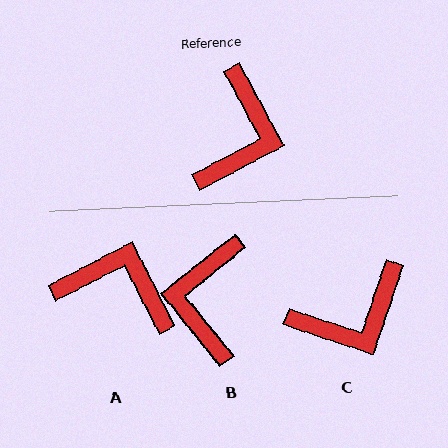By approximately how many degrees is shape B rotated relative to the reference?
Approximately 169 degrees clockwise.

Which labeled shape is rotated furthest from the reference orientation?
B, about 169 degrees away.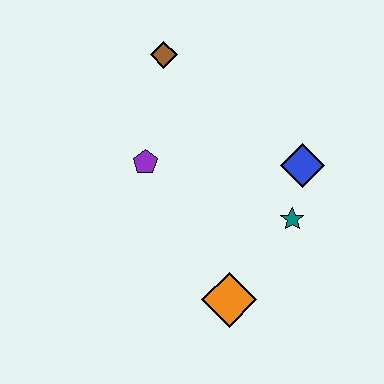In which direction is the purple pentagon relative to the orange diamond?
The purple pentagon is above the orange diamond.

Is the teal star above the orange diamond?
Yes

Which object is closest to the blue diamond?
The teal star is closest to the blue diamond.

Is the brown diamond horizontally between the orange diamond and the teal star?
No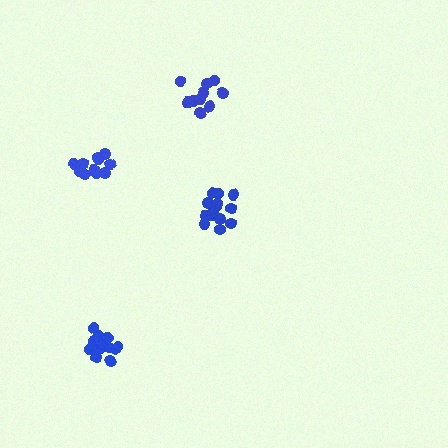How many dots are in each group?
Group 1: 15 dots, Group 2: 13 dots, Group 3: 11 dots, Group 4: 11 dots (50 total).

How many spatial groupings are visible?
There are 4 spatial groupings.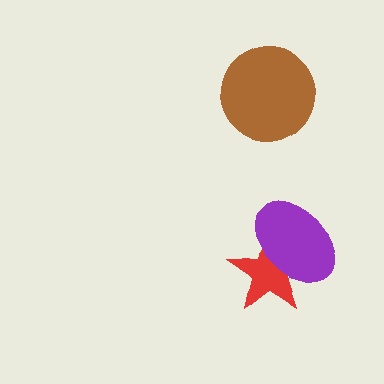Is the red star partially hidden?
Yes, it is partially covered by another shape.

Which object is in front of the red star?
The purple ellipse is in front of the red star.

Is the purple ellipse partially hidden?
No, no other shape covers it.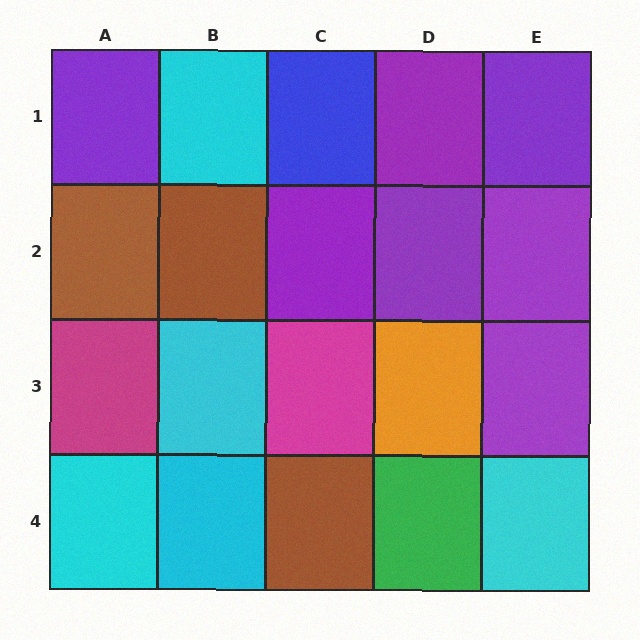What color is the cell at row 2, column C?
Purple.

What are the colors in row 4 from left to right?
Cyan, cyan, brown, green, cyan.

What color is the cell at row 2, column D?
Purple.